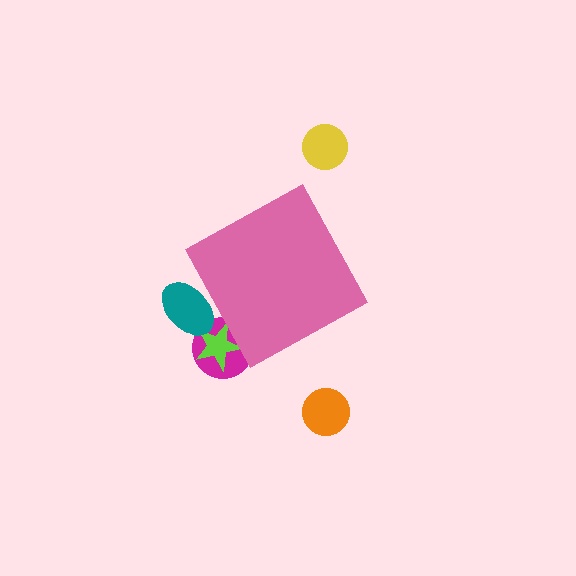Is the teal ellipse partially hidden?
Yes, the teal ellipse is partially hidden behind the pink diamond.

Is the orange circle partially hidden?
No, the orange circle is fully visible.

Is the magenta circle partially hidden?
Yes, the magenta circle is partially hidden behind the pink diamond.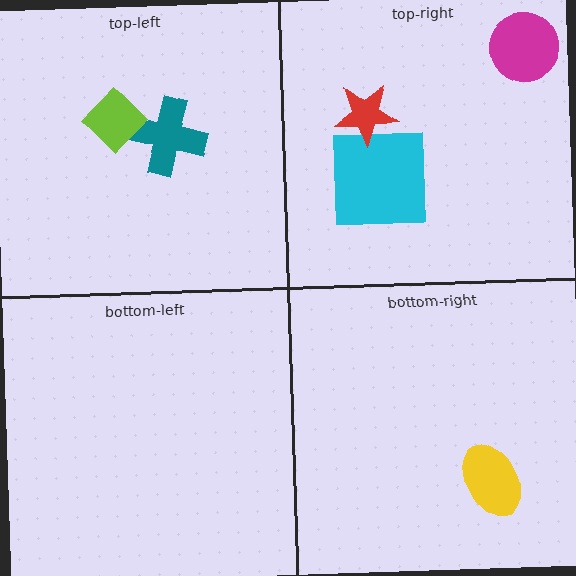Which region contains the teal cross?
The top-left region.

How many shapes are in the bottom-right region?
1.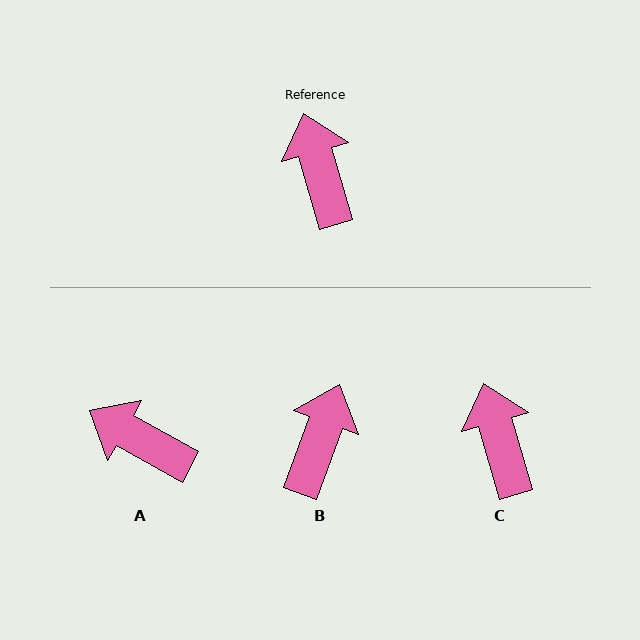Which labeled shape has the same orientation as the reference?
C.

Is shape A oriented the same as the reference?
No, it is off by about 45 degrees.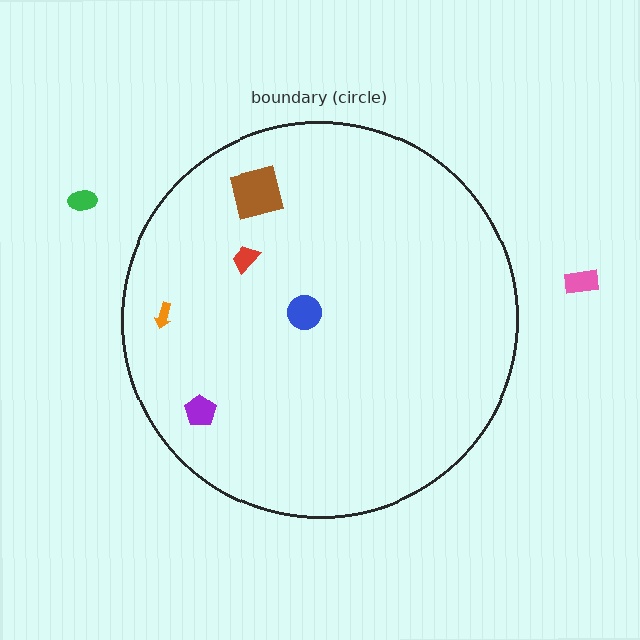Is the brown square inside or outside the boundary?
Inside.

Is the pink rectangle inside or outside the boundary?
Outside.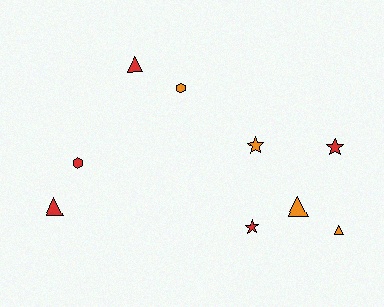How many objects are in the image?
There are 9 objects.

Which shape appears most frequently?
Triangle, with 4 objects.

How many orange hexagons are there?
There is 1 orange hexagon.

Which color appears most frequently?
Red, with 5 objects.